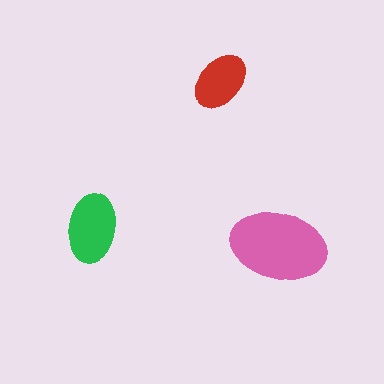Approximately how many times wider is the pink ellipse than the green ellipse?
About 1.5 times wider.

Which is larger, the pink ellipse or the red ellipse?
The pink one.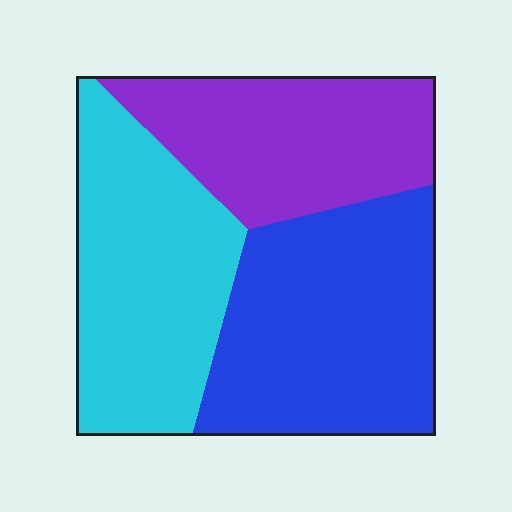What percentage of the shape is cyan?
Cyan covers about 35% of the shape.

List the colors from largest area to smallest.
From largest to smallest: blue, cyan, purple.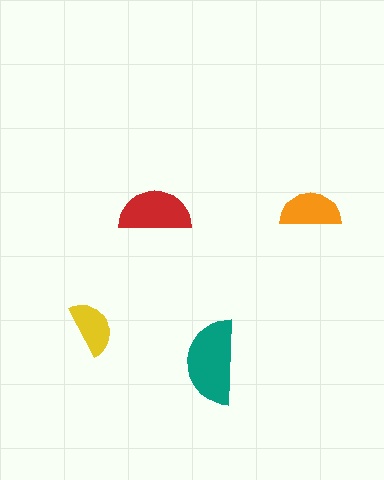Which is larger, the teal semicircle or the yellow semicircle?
The teal one.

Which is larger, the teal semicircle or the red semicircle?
The teal one.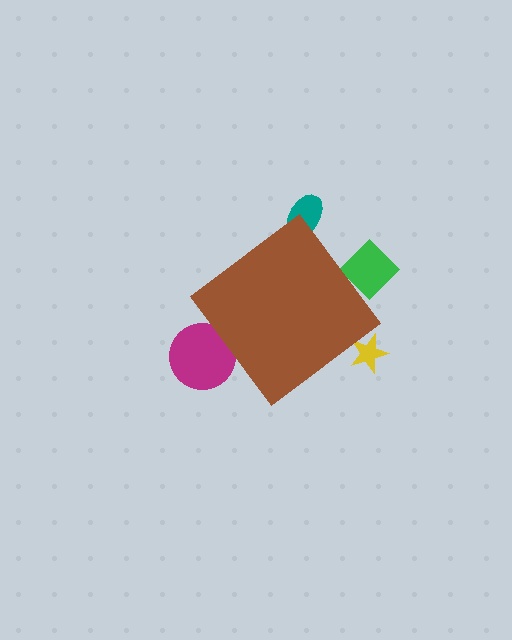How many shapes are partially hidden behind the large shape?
4 shapes are partially hidden.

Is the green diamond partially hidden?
Yes, the green diamond is partially hidden behind the brown diamond.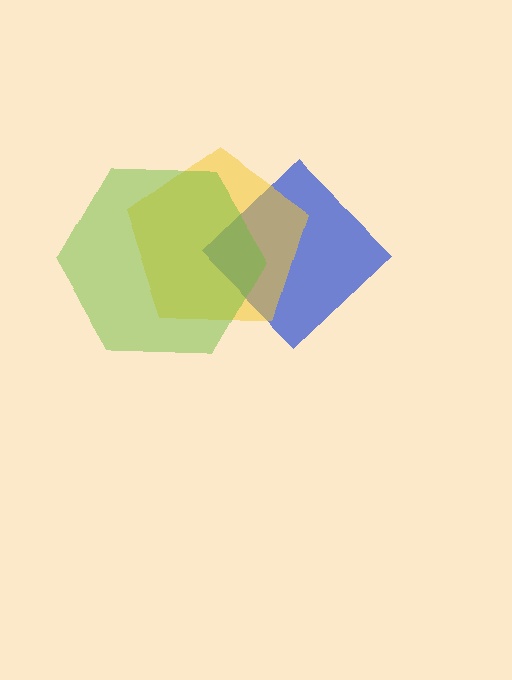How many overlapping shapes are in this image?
There are 3 overlapping shapes in the image.